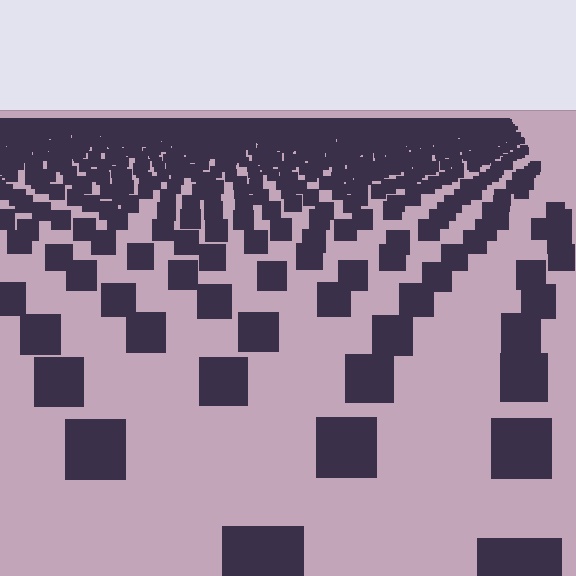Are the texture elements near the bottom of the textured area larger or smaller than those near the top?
Larger. Near the bottom, elements are closer to the viewer and appear at a bigger on-screen size.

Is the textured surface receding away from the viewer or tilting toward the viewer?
The surface is receding away from the viewer. Texture elements get smaller and denser toward the top.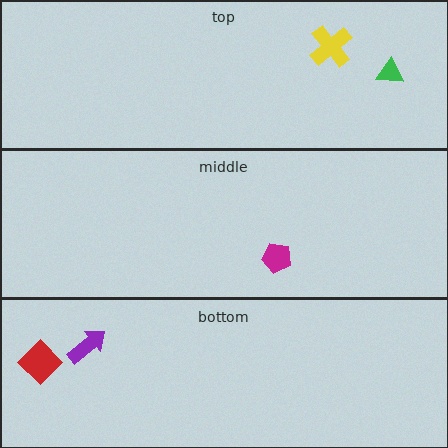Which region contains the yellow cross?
The top region.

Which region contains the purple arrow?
The bottom region.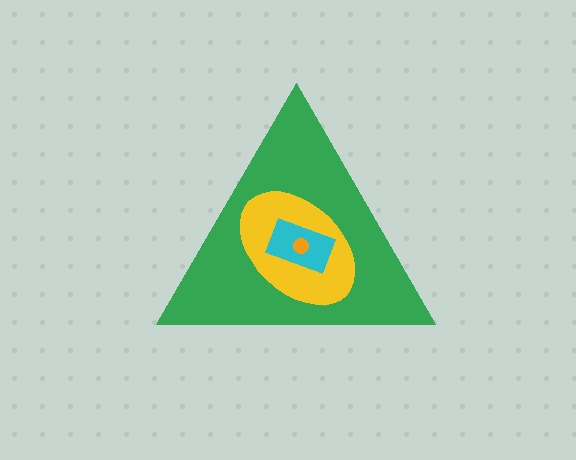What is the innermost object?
The orange circle.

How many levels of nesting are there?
4.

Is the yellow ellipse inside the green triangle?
Yes.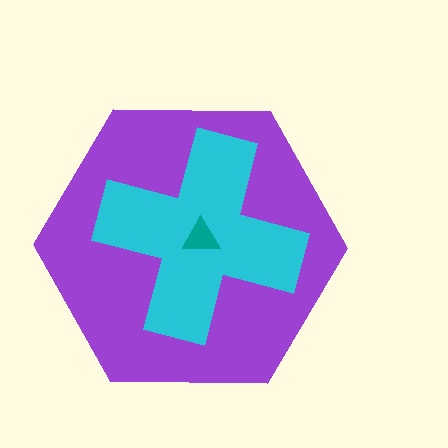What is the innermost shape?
The teal triangle.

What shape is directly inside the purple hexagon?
The cyan cross.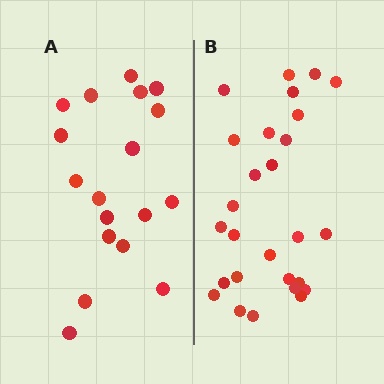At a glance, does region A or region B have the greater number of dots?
Region B (the right region) has more dots.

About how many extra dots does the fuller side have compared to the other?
Region B has roughly 8 or so more dots than region A.